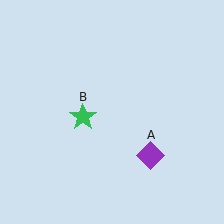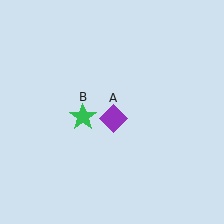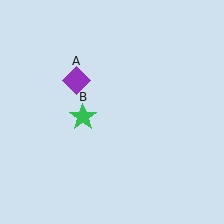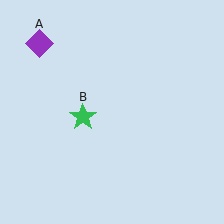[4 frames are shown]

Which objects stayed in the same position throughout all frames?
Green star (object B) remained stationary.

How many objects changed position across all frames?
1 object changed position: purple diamond (object A).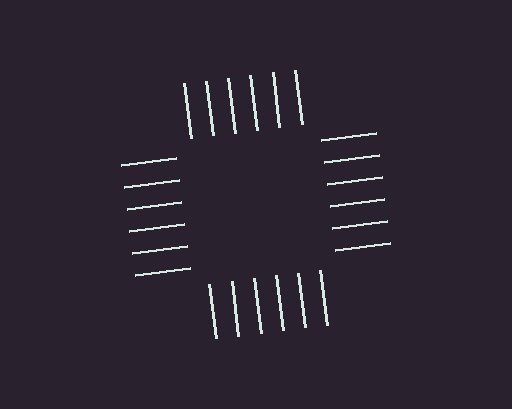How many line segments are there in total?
24 — 6 along each of the 4 edges.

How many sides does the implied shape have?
4 sides — the line-ends trace a square.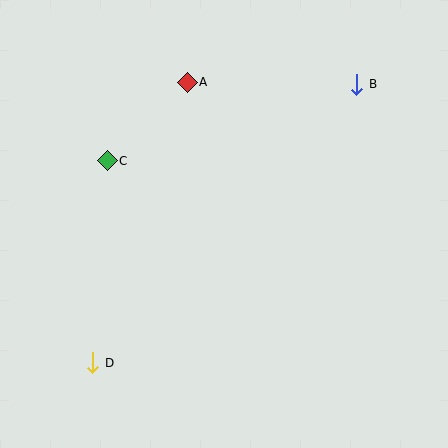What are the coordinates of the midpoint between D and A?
The midpoint between D and A is at (140, 223).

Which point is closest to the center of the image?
Point C at (107, 161) is closest to the center.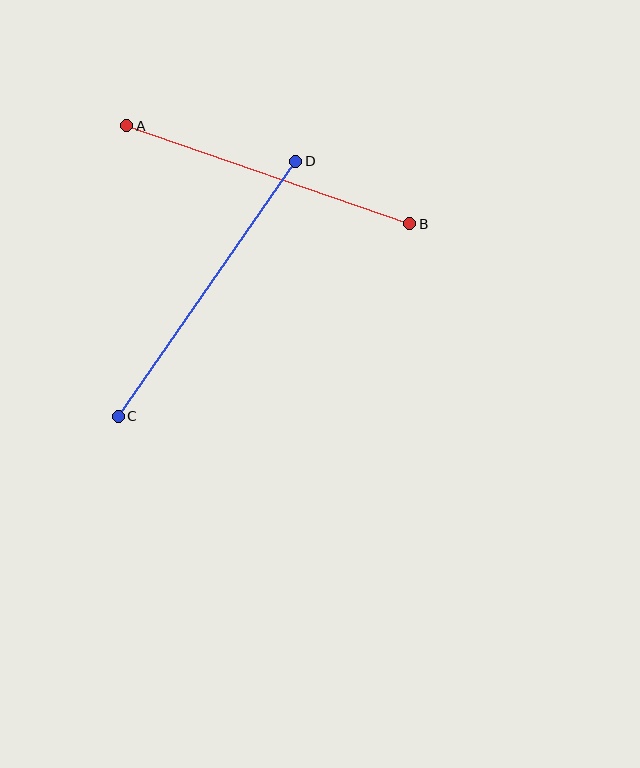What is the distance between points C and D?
The distance is approximately 311 pixels.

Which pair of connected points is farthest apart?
Points C and D are farthest apart.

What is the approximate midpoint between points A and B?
The midpoint is at approximately (268, 175) pixels.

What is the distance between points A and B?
The distance is approximately 299 pixels.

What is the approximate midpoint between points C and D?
The midpoint is at approximately (207, 289) pixels.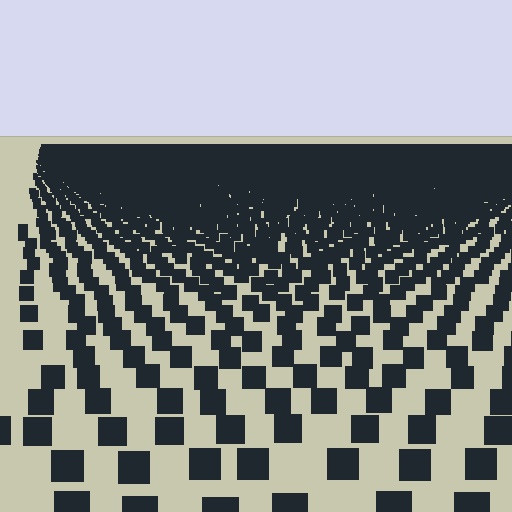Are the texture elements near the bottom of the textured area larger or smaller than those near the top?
Larger. Near the bottom, elements are closer to the viewer and appear at a bigger on-screen size.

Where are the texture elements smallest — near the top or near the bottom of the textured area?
Near the top.